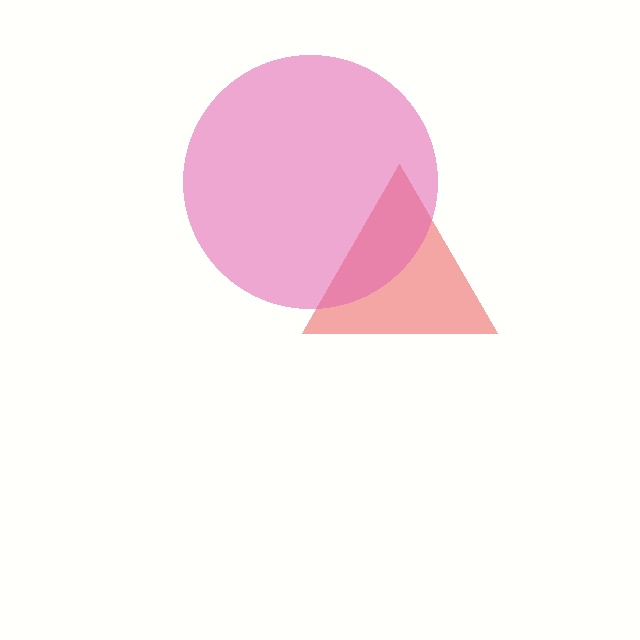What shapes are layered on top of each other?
The layered shapes are: a red triangle, a pink circle.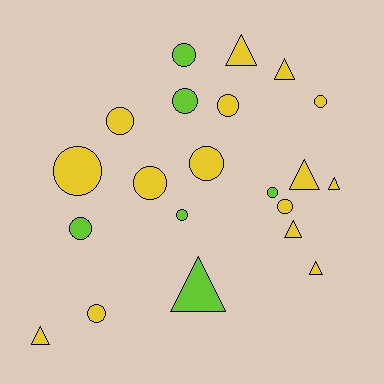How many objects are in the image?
There are 21 objects.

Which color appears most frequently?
Yellow, with 15 objects.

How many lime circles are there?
There are 5 lime circles.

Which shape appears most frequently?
Circle, with 13 objects.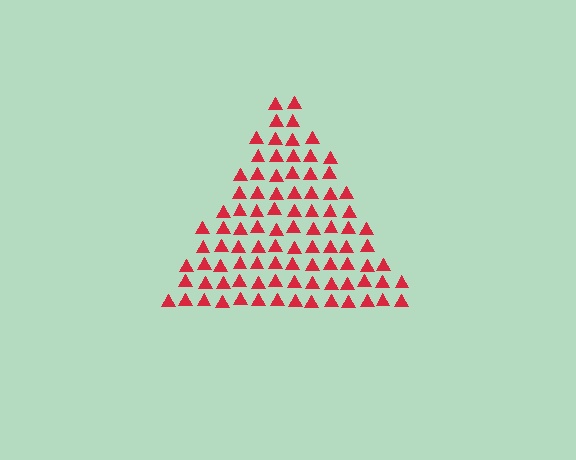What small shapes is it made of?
It is made of small triangles.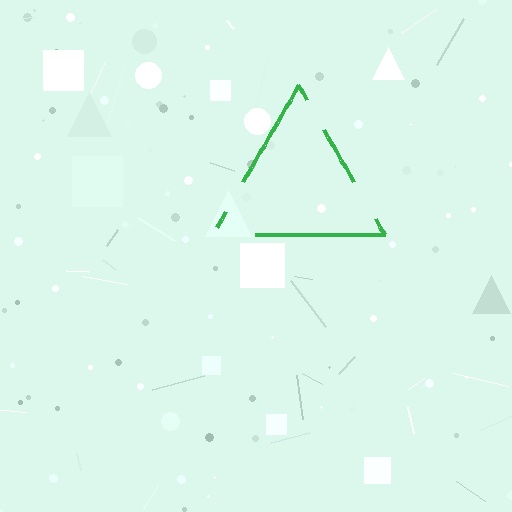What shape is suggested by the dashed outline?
The dashed outline suggests a triangle.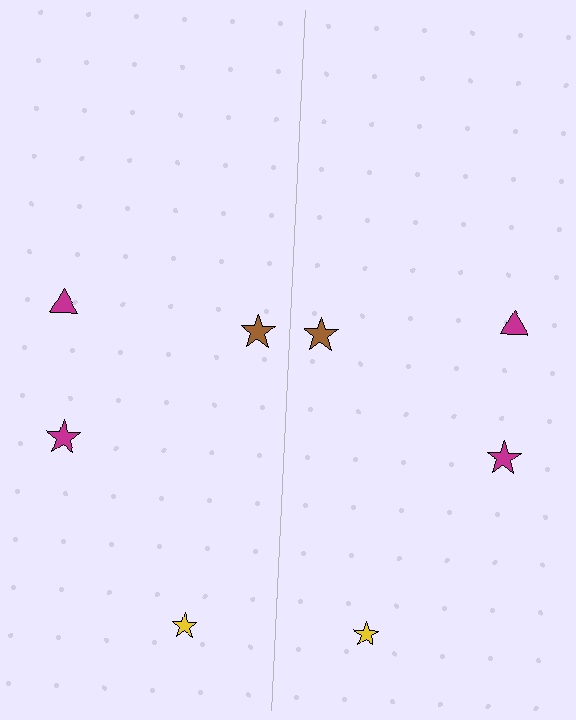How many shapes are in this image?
There are 8 shapes in this image.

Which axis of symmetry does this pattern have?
The pattern has a vertical axis of symmetry running through the center of the image.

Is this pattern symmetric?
Yes, this pattern has bilateral (reflection) symmetry.